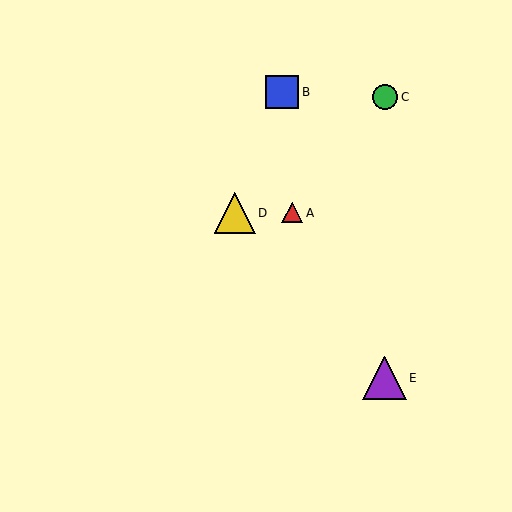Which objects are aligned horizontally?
Objects A, D are aligned horizontally.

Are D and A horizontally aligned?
Yes, both are at y≈213.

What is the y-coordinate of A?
Object A is at y≈213.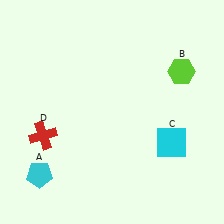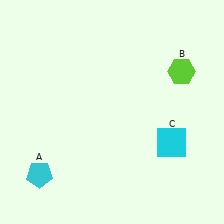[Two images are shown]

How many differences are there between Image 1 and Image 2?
There is 1 difference between the two images.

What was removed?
The red cross (D) was removed in Image 2.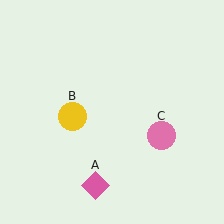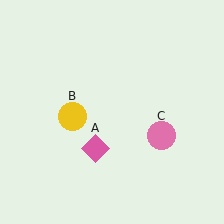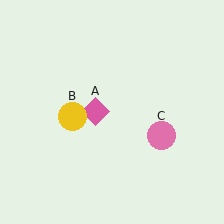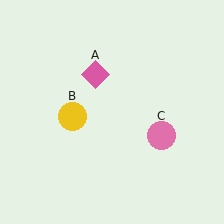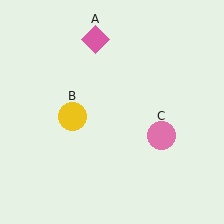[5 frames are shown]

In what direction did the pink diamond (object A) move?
The pink diamond (object A) moved up.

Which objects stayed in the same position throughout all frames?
Yellow circle (object B) and pink circle (object C) remained stationary.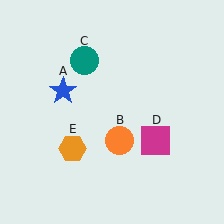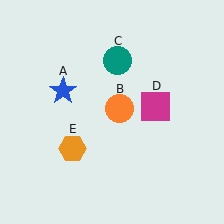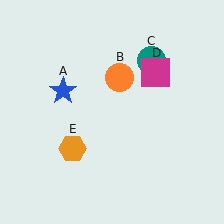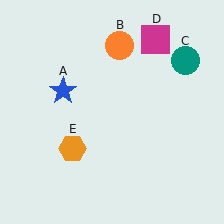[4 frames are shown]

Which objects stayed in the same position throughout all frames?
Blue star (object A) and orange hexagon (object E) remained stationary.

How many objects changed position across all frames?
3 objects changed position: orange circle (object B), teal circle (object C), magenta square (object D).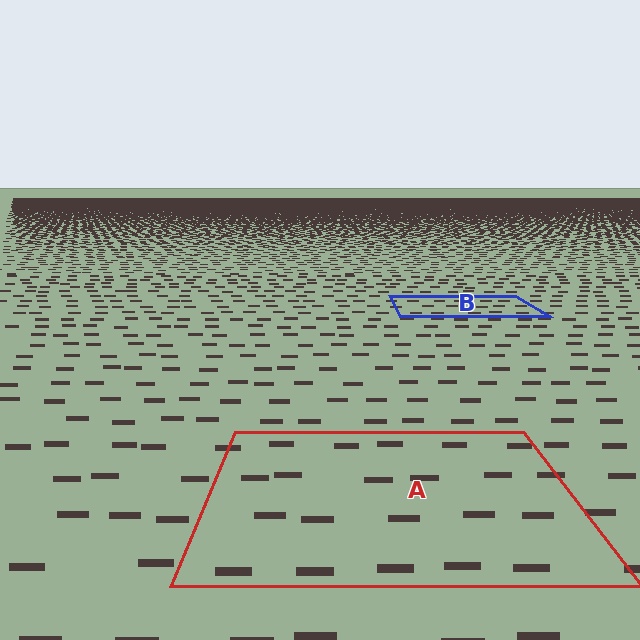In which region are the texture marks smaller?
The texture marks are smaller in region B, because it is farther away.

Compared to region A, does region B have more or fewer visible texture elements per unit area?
Region B has more texture elements per unit area — they are packed more densely because it is farther away.